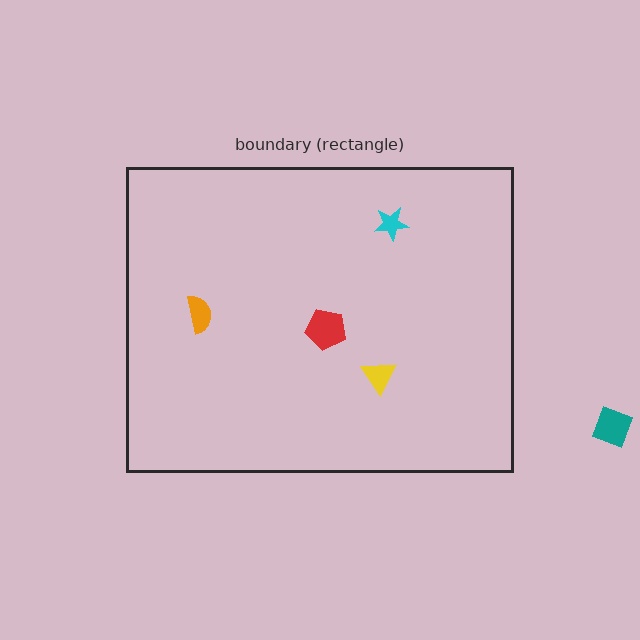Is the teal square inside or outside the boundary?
Outside.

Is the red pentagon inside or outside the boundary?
Inside.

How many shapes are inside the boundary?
4 inside, 1 outside.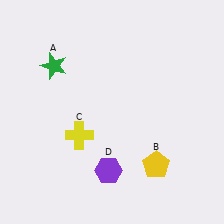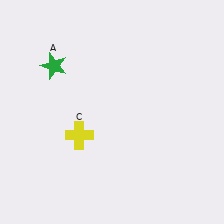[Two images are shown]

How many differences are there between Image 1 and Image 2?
There are 2 differences between the two images.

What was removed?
The yellow pentagon (B), the purple hexagon (D) were removed in Image 2.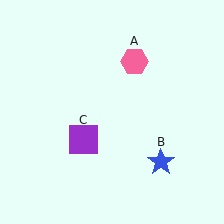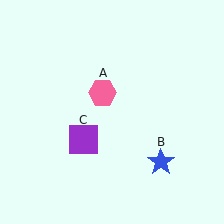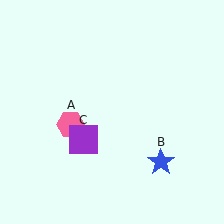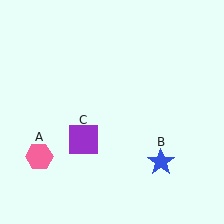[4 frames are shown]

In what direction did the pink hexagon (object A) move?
The pink hexagon (object A) moved down and to the left.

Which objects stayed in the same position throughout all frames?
Blue star (object B) and purple square (object C) remained stationary.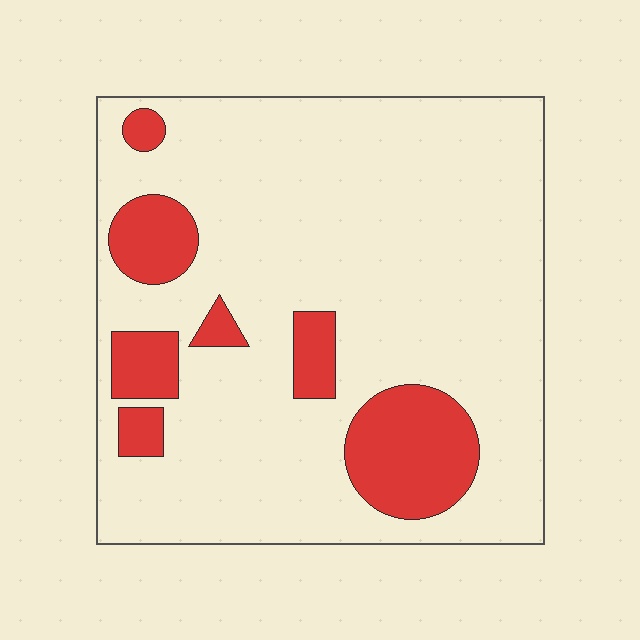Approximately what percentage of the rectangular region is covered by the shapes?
Approximately 15%.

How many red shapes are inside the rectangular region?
7.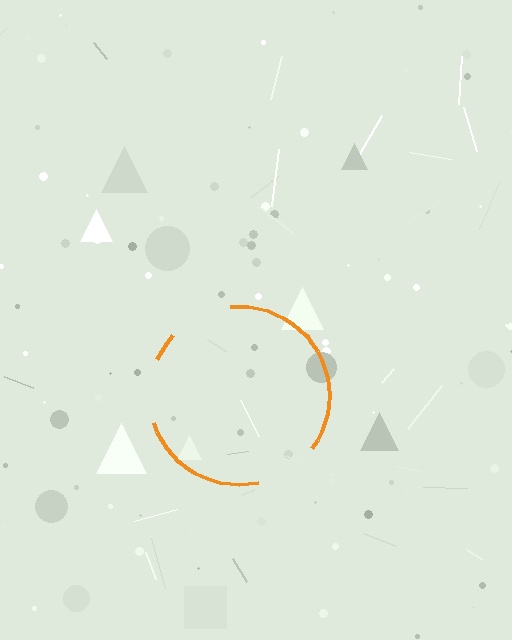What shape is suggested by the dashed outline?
The dashed outline suggests a circle.